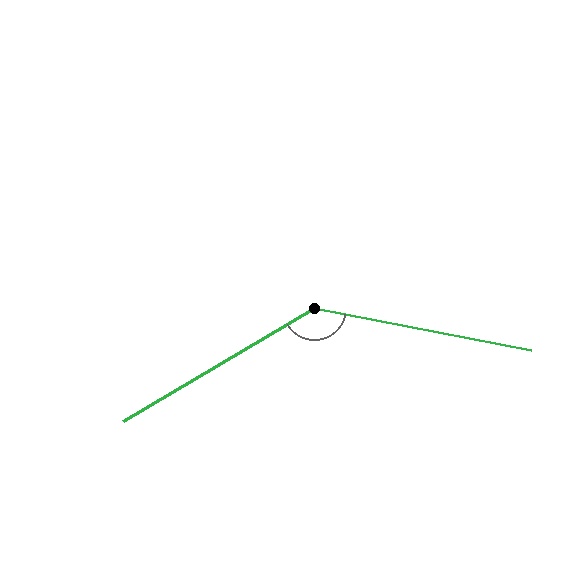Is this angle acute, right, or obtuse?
It is obtuse.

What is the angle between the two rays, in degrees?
Approximately 139 degrees.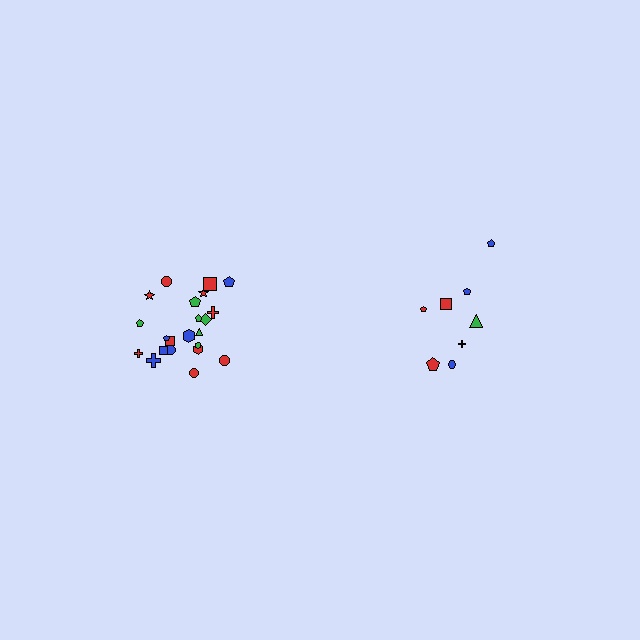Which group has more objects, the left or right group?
The left group.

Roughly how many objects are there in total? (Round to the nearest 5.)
Roughly 30 objects in total.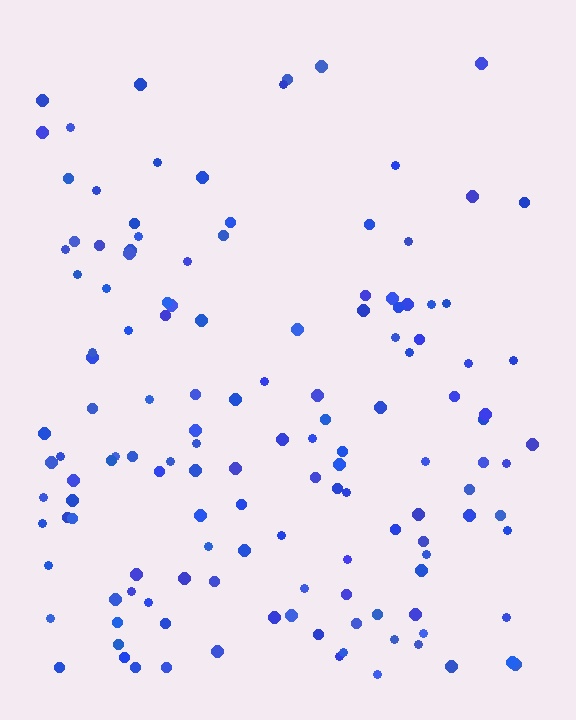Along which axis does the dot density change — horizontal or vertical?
Vertical.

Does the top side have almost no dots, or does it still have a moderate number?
Still a moderate number, just noticeably fewer than the bottom.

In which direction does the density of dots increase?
From top to bottom, with the bottom side densest.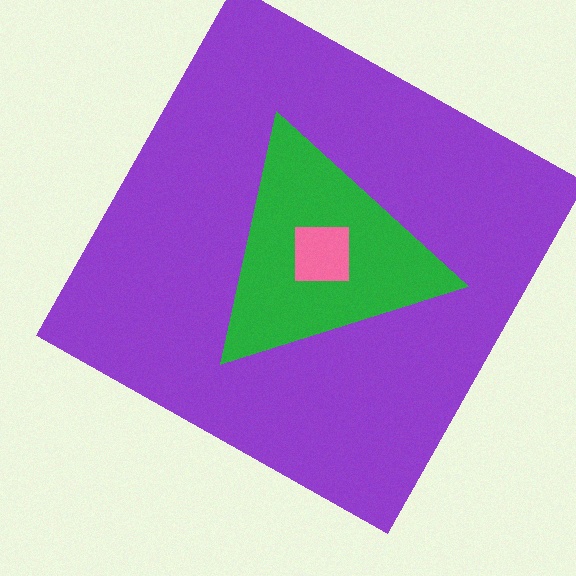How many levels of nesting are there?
3.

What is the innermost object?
The pink square.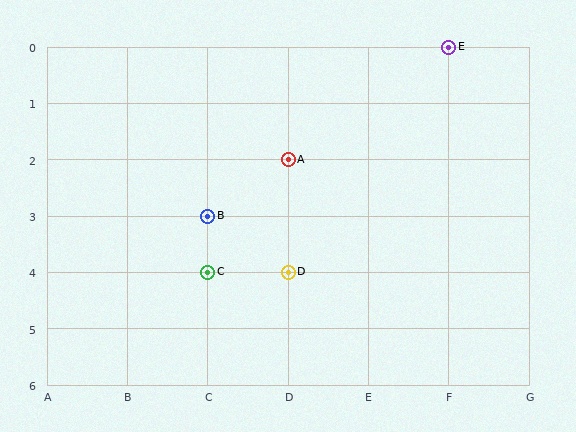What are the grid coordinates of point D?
Point D is at grid coordinates (D, 4).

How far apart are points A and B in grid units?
Points A and B are 1 column and 1 row apart (about 1.4 grid units diagonally).